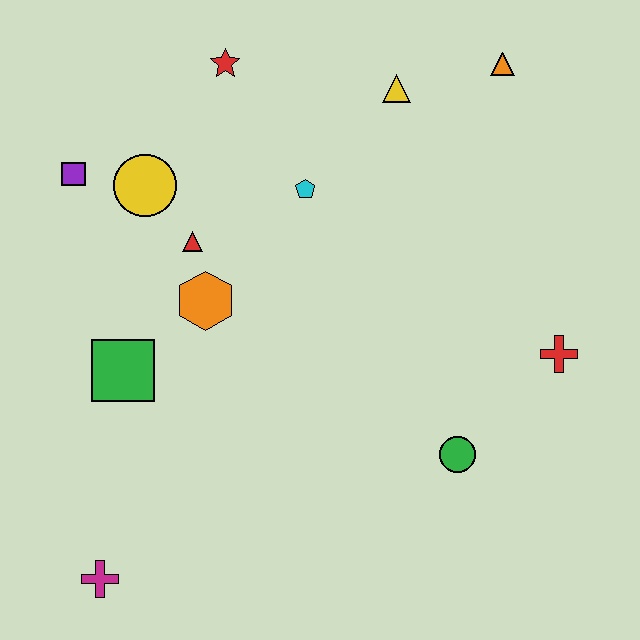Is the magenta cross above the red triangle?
No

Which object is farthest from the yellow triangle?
The magenta cross is farthest from the yellow triangle.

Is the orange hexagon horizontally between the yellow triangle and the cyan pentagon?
No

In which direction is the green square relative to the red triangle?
The green square is below the red triangle.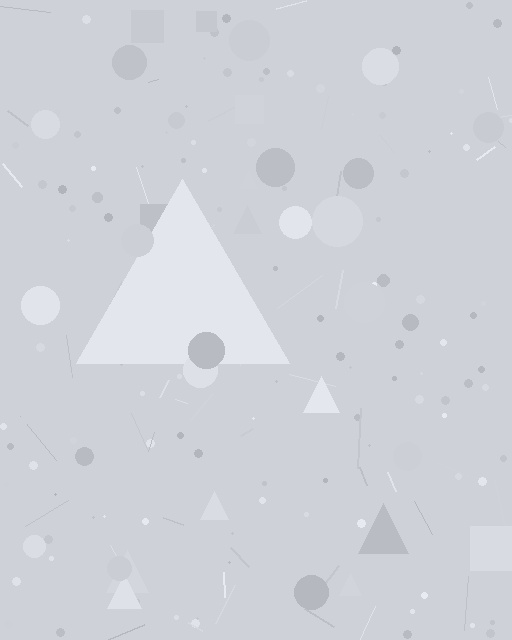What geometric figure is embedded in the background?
A triangle is embedded in the background.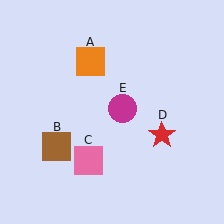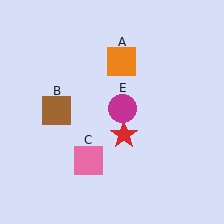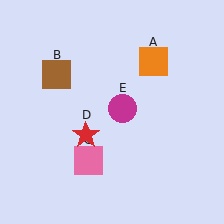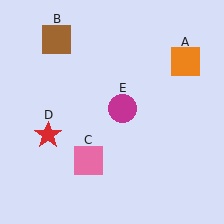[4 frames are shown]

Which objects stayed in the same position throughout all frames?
Pink square (object C) and magenta circle (object E) remained stationary.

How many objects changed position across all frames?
3 objects changed position: orange square (object A), brown square (object B), red star (object D).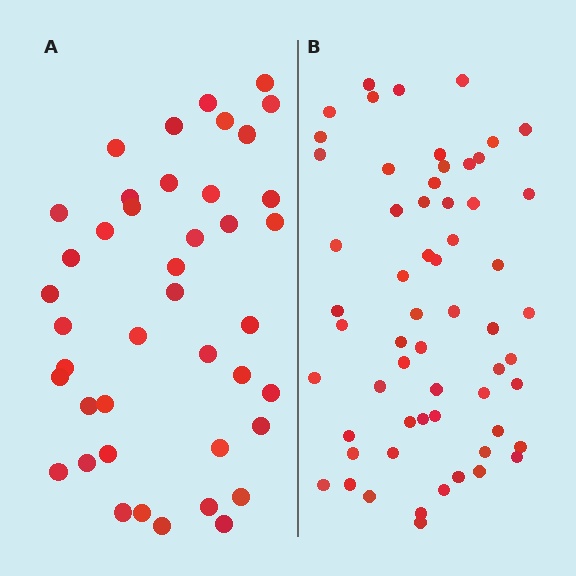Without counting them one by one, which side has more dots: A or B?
Region B (the right region) has more dots.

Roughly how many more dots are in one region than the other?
Region B has approximately 20 more dots than region A.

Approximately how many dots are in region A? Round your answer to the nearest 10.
About 40 dots. (The exact count is 42, which rounds to 40.)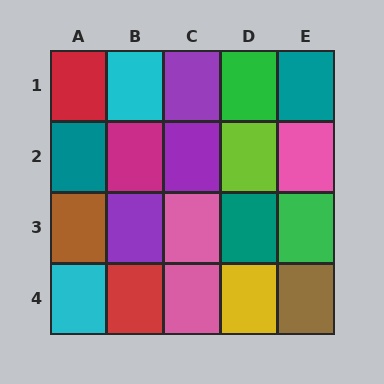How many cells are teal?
3 cells are teal.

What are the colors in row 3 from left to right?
Brown, purple, pink, teal, green.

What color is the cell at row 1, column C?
Purple.